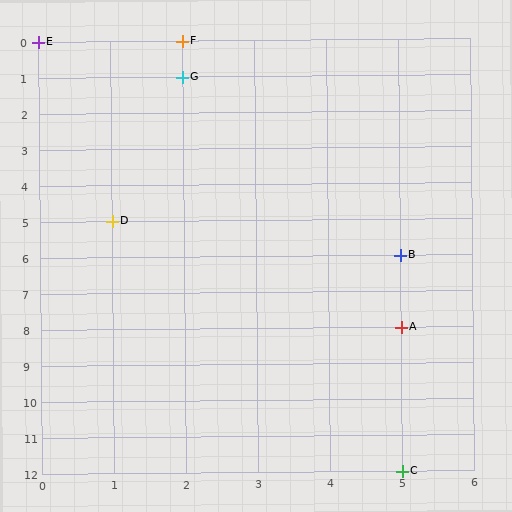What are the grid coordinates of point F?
Point F is at grid coordinates (2, 0).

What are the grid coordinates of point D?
Point D is at grid coordinates (1, 5).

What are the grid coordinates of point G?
Point G is at grid coordinates (2, 1).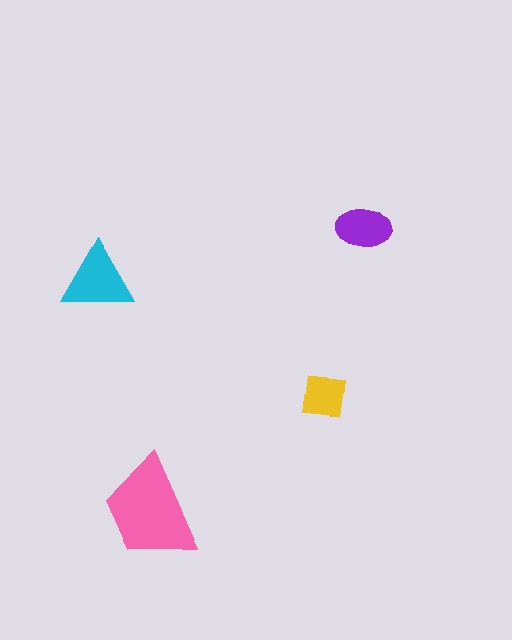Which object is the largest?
The pink trapezoid.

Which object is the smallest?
The yellow square.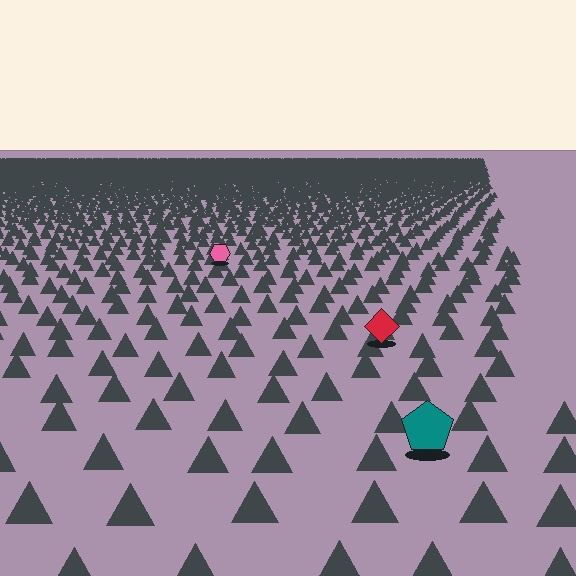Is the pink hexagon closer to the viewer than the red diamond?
No. The red diamond is closer — you can tell from the texture gradient: the ground texture is coarser near it.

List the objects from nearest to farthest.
From nearest to farthest: the teal pentagon, the red diamond, the pink hexagon.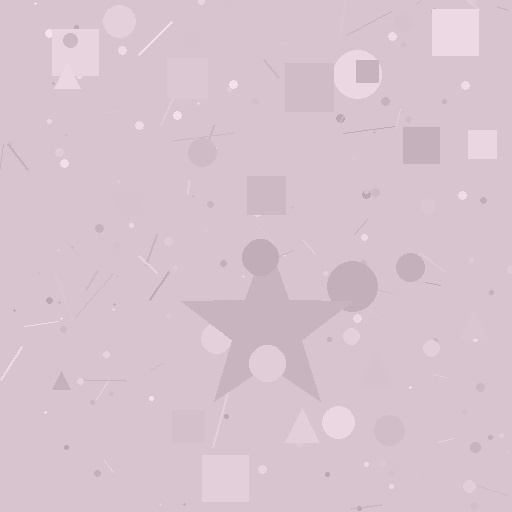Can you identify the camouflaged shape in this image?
The camouflaged shape is a star.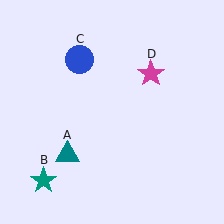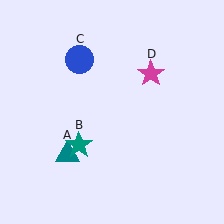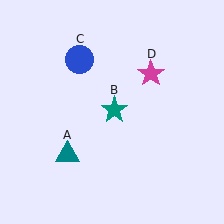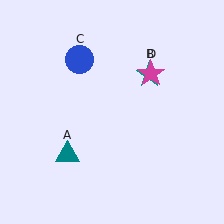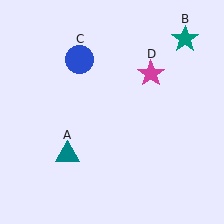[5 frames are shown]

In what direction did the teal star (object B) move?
The teal star (object B) moved up and to the right.